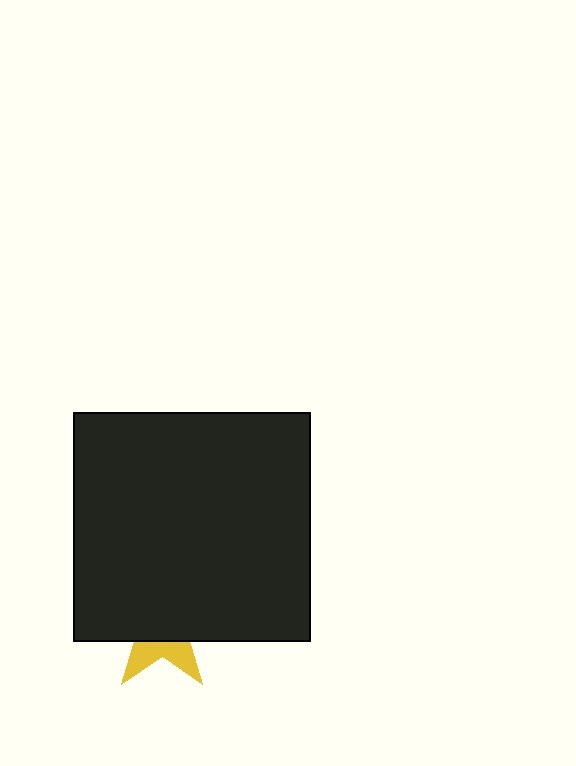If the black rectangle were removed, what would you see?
You would see the complete yellow star.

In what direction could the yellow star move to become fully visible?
The yellow star could move down. That would shift it out from behind the black rectangle entirely.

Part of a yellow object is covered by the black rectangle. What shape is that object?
It is a star.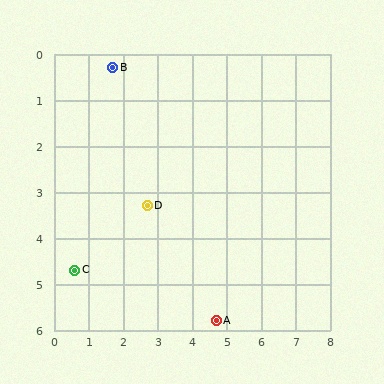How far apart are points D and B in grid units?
Points D and B are about 3.2 grid units apart.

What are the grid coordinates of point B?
Point B is at approximately (1.7, 0.3).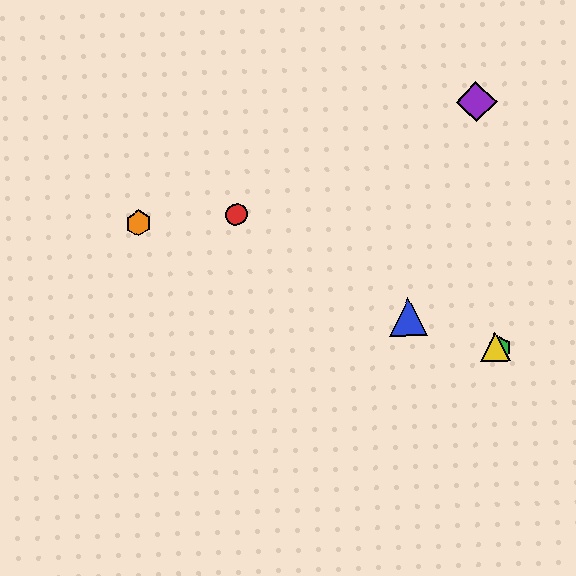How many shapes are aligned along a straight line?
4 shapes (the blue triangle, the green hexagon, the yellow triangle, the orange hexagon) are aligned along a straight line.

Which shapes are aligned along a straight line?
The blue triangle, the green hexagon, the yellow triangle, the orange hexagon are aligned along a straight line.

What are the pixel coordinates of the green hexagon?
The green hexagon is at (499, 348).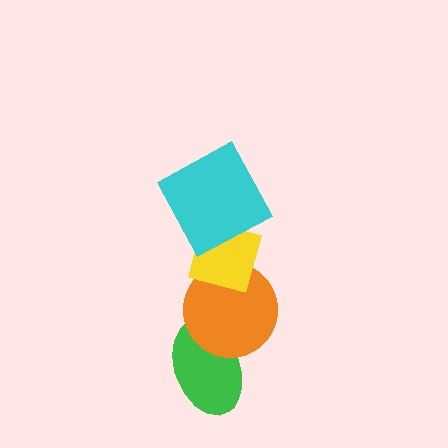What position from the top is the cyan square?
The cyan square is 1st from the top.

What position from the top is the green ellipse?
The green ellipse is 4th from the top.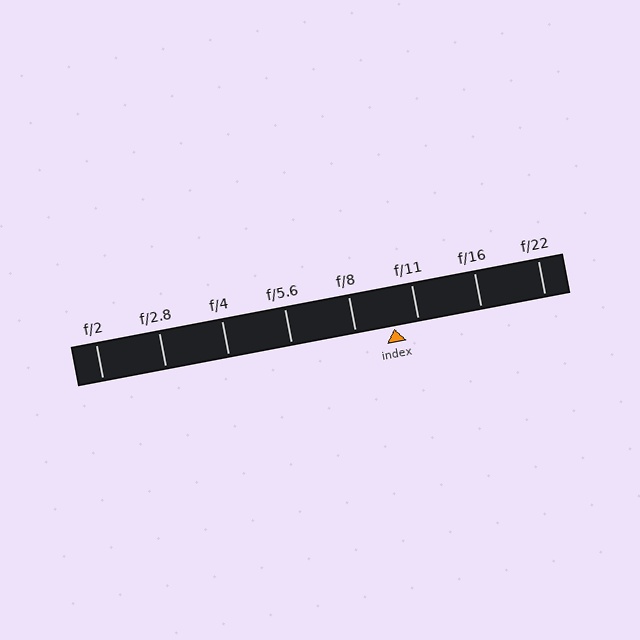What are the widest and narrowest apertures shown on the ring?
The widest aperture shown is f/2 and the narrowest is f/22.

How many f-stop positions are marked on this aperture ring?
There are 8 f-stop positions marked.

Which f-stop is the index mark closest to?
The index mark is closest to f/11.